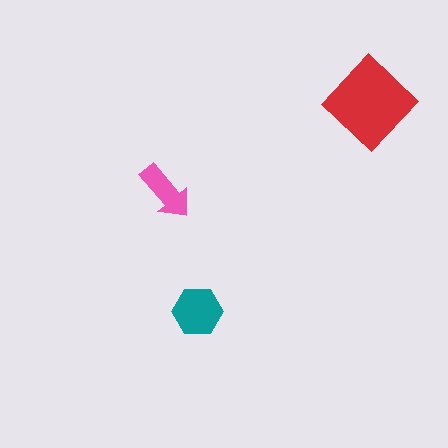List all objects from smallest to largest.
The pink arrow, the teal hexagon, the red diamond.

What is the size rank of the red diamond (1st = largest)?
1st.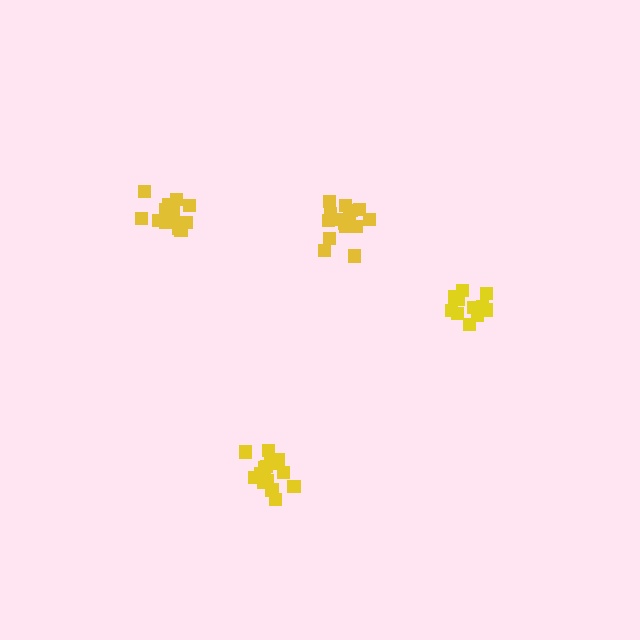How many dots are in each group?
Group 1: 13 dots, Group 2: 17 dots, Group 3: 15 dots, Group 4: 16 dots (61 total).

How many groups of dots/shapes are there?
There are 4 groups.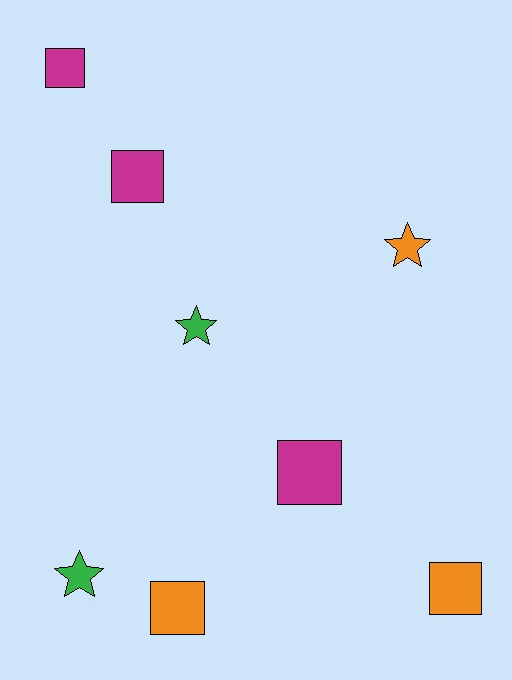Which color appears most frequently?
Magenta, with 3 objects.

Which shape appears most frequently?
Square, with 5 objects.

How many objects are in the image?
There are 8 objects.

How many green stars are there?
There are 2 green stars.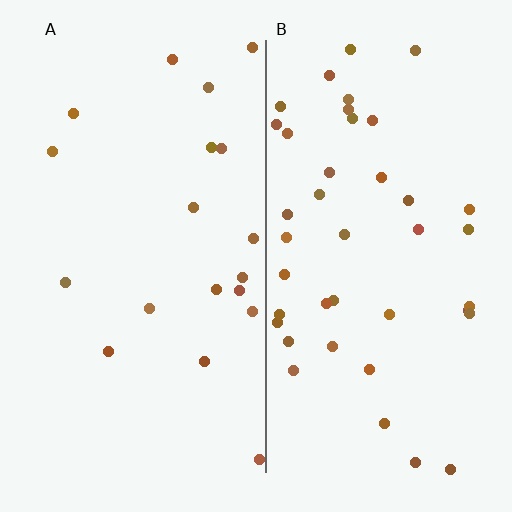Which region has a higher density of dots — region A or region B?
B (the right).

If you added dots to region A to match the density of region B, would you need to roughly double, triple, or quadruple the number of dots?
Approximately double.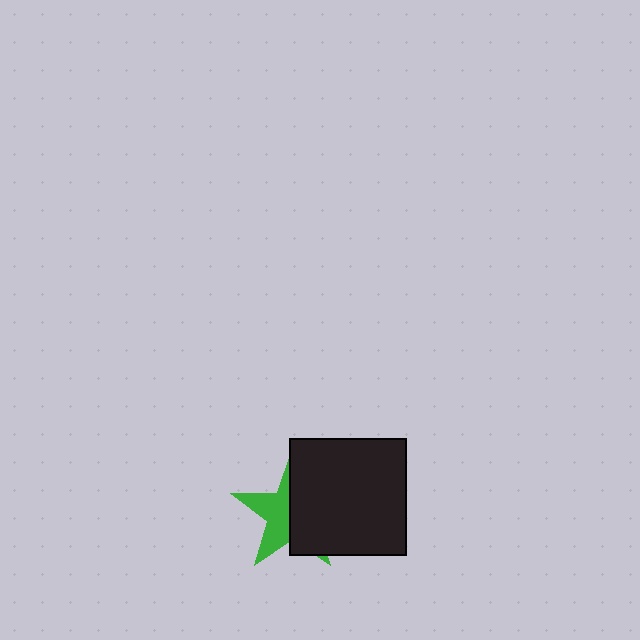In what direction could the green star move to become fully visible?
The green star could move left. That would shift it out from behind the black square entirely.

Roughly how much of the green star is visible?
About half of it is visible (roughly 46%).